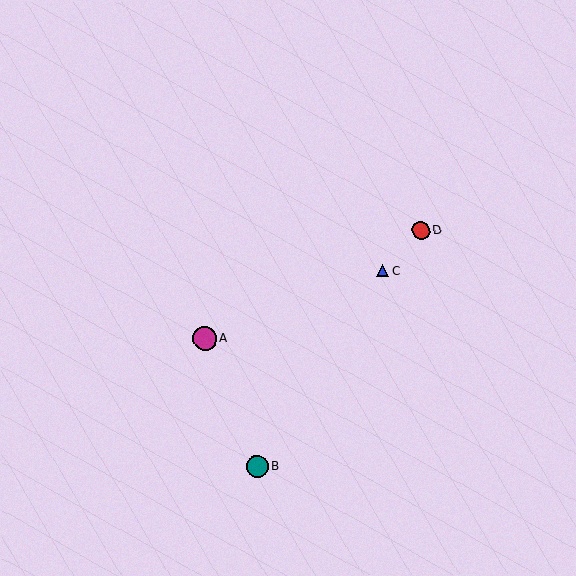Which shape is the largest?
The magenta circle (labeled A) is the largest.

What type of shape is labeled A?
Shape A is a magenta circle.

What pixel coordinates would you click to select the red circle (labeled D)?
Click at (421, 230) to select the red circle D.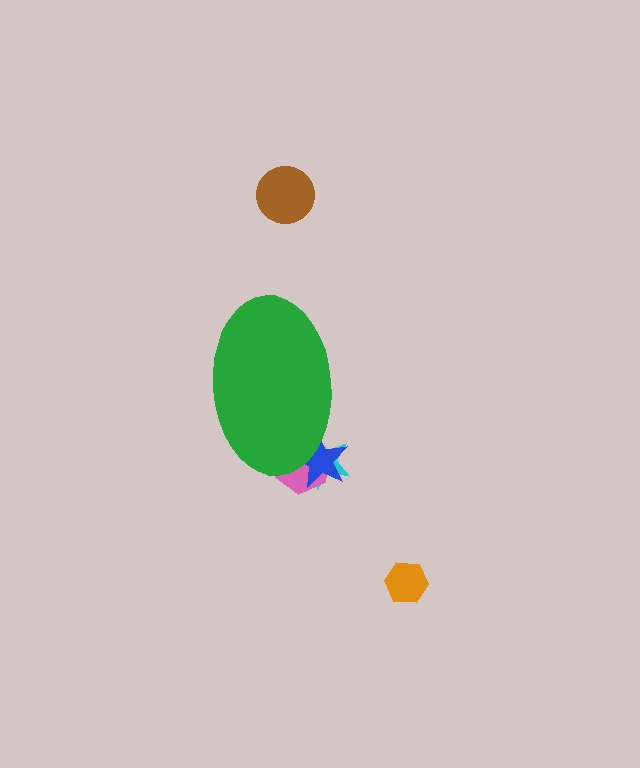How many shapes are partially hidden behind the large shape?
3 shapes are partially hidden.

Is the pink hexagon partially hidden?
Yes, the pink hexagon is partially hidden behind the green ellipse.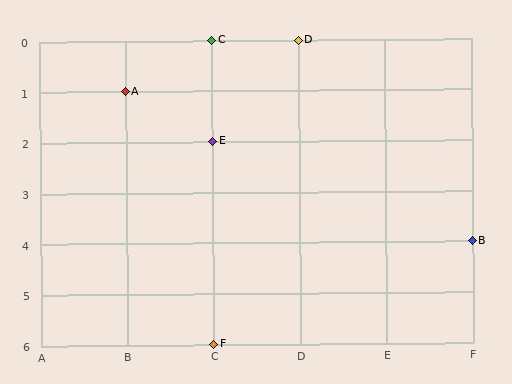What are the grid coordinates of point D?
Point D is at grid coordinates (D, 0).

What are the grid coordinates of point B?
Point B is at grid coordinates (F, 4).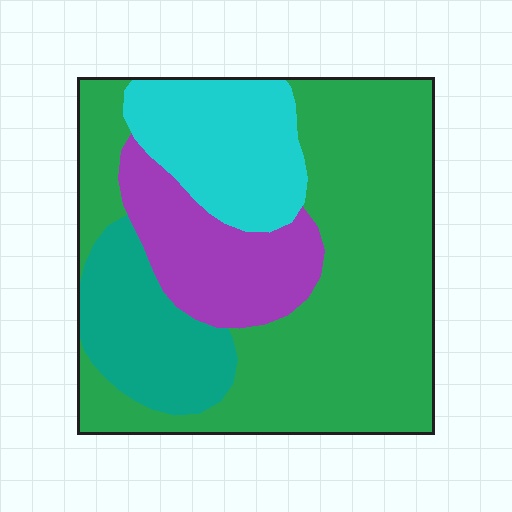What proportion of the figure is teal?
Teal covers about 15% of the figure.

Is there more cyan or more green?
Green.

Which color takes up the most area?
Green, at roughly 55%.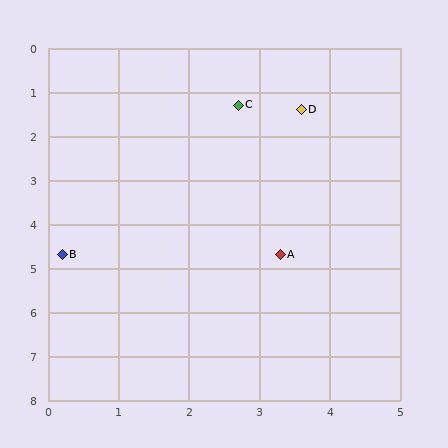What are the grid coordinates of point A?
Point A is at approximately (3.3, 4.7).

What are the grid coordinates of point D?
Point D is at approximately (3.6, 1.4).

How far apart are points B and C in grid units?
Points B and C are about 4.2 grid units apart.